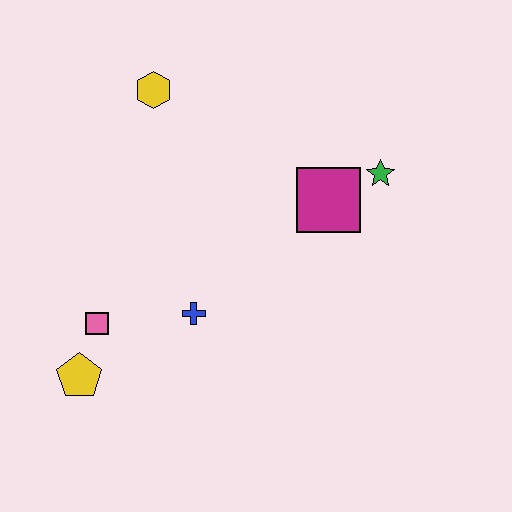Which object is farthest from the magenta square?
The yellow pentagon is farthest from the magenta square.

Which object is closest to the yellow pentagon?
The pink square is closest to the yellow pentagon.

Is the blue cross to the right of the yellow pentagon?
Yes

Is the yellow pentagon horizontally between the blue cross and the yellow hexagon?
No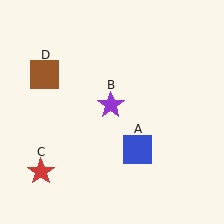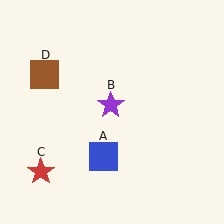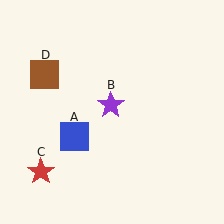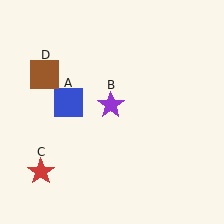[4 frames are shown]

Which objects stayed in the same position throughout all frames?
Purple star (object B) and red star (object C) and brown square (object D) remained stationary.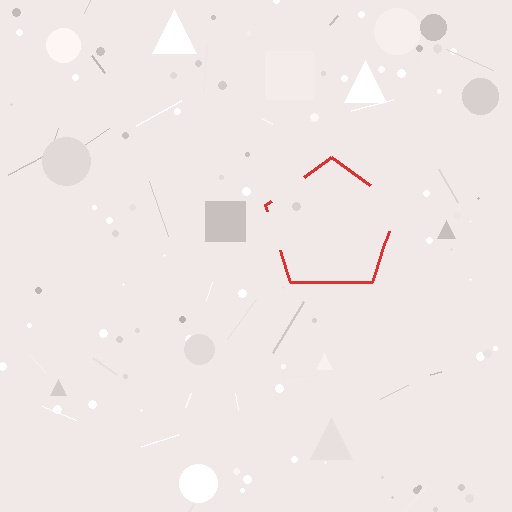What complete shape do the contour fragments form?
The contour fragments form a pentagon.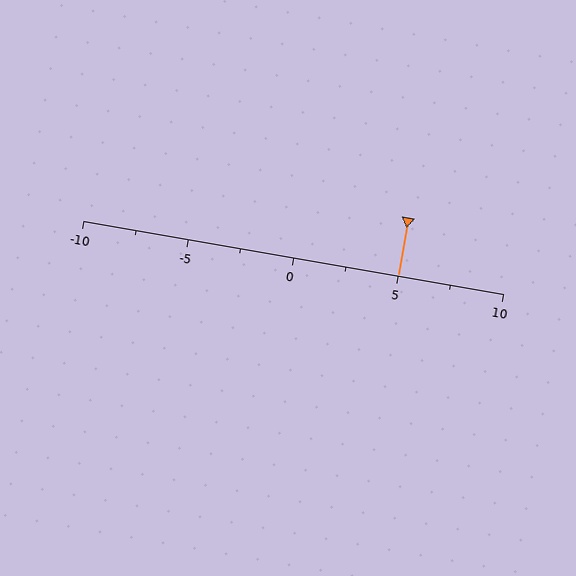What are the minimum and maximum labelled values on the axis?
The axis runs from -10 to 10.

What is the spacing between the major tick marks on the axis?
The major ticks are spaced 5 apart.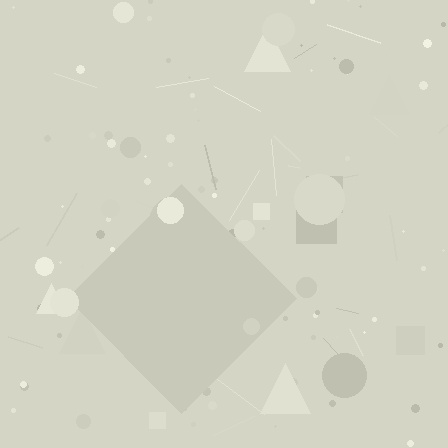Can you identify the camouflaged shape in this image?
The camouflaged shape is a diamond.